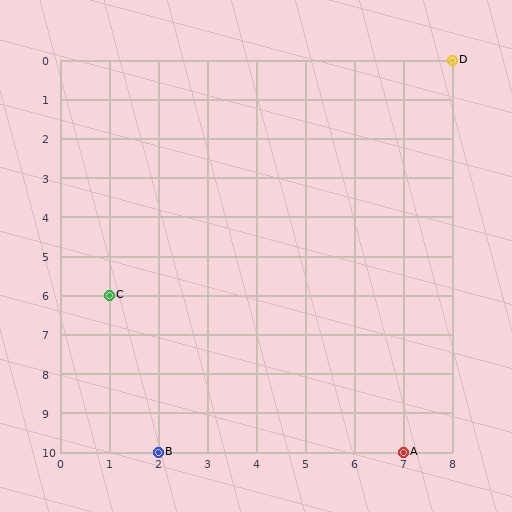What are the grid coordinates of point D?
Point D is at grid coordinates (8, 0).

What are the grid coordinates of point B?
Point B is at grid coordinates (2, 10).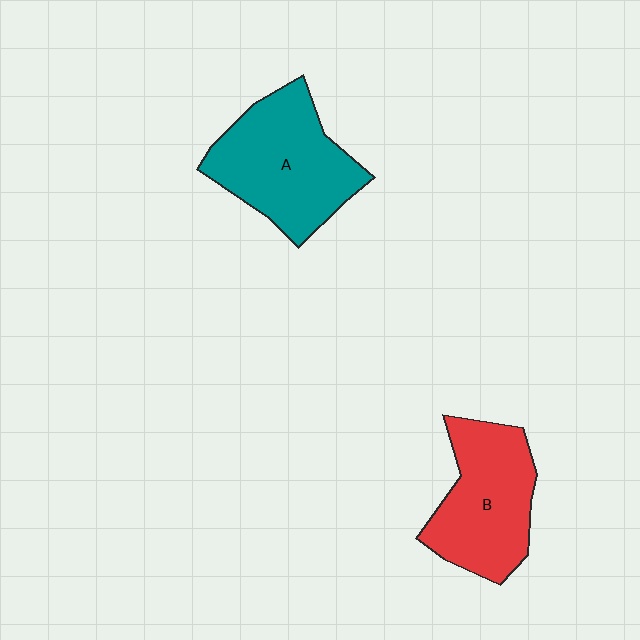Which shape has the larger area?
Shape A (teal).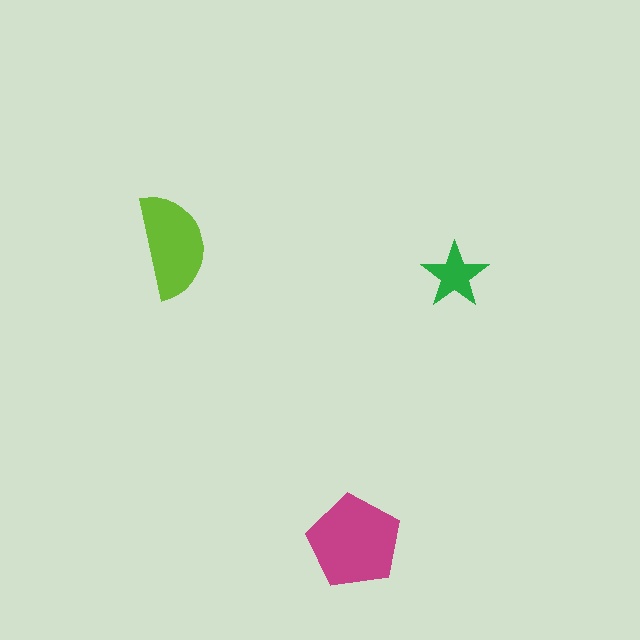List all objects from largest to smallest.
The magenta pentagon, the lime semicircle, the green star.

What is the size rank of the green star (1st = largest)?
3rd.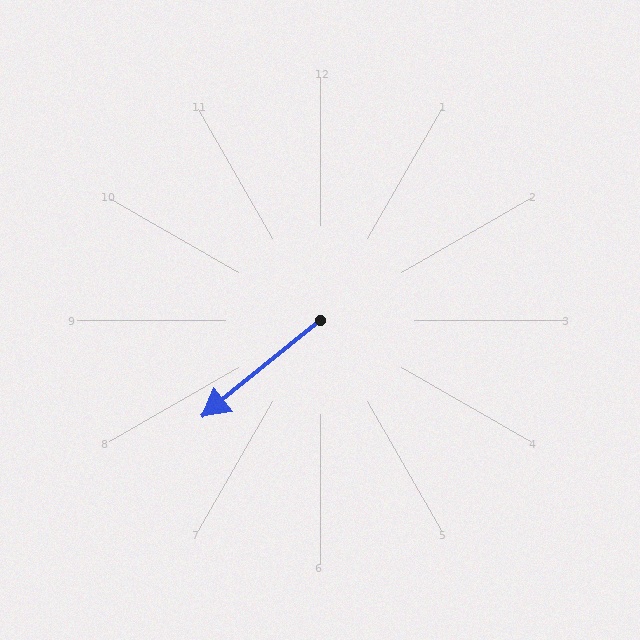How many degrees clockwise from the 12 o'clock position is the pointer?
Approximately 231 degrees.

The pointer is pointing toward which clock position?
Roughly 8 o'clock.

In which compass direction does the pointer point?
Southwest.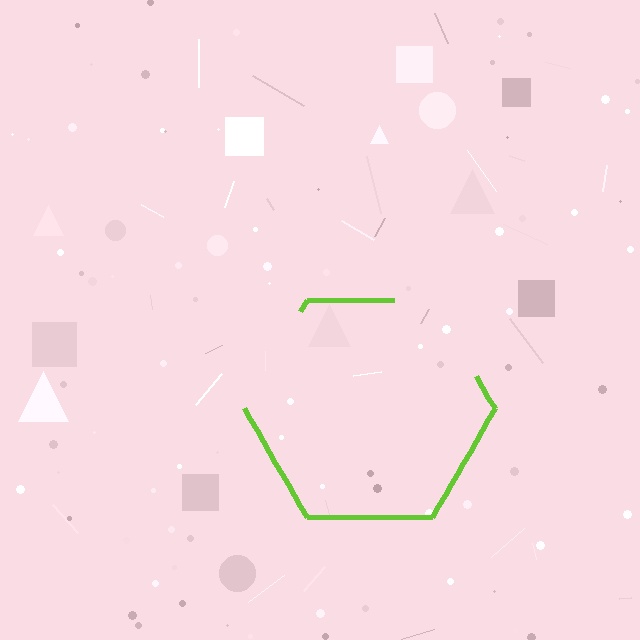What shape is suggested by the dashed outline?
The dashed outline suggests a hexagon.